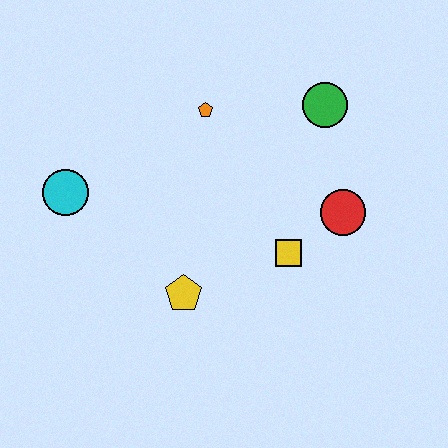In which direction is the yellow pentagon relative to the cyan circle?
The yellow pentagon is to the right of the cyan circle.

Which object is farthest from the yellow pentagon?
The green circle is farthest from the yellow pentagon.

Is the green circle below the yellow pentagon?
No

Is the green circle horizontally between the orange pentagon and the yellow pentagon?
No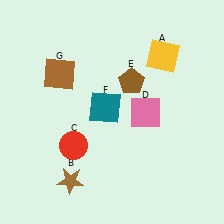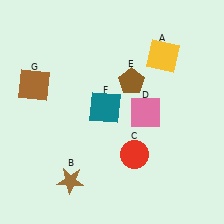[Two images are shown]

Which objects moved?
The objects that moved are: the red circle (C), the brown square (G).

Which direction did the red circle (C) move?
The red circle (C) moved right.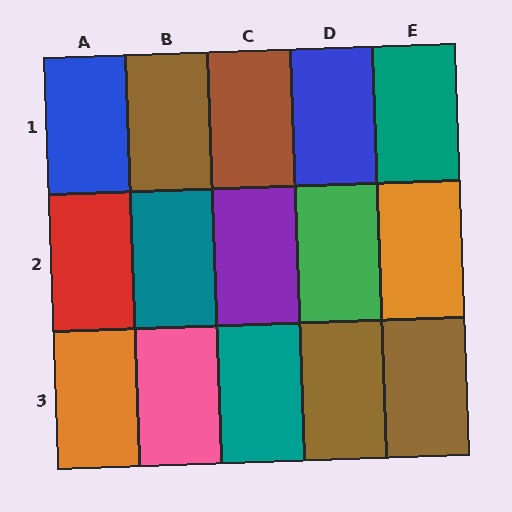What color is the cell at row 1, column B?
Brown.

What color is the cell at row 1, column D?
Blue.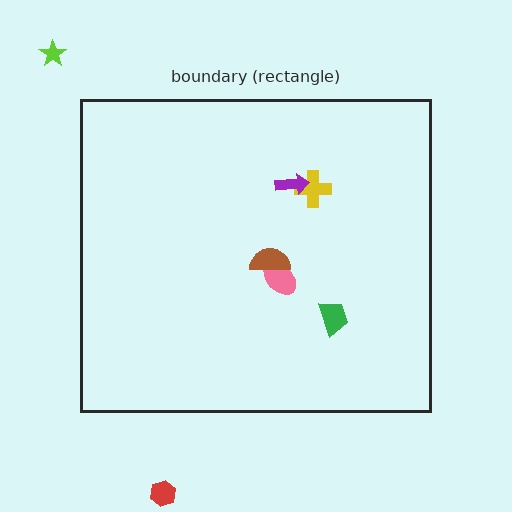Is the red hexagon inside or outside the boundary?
Outside.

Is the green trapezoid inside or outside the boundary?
Inside.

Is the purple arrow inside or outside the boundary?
Inside.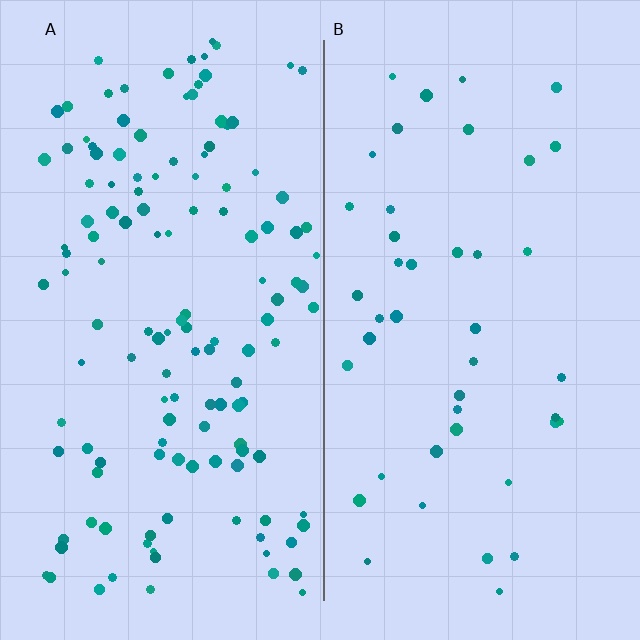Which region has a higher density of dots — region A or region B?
A (the left).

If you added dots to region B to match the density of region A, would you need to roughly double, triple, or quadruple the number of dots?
Approximately triple.